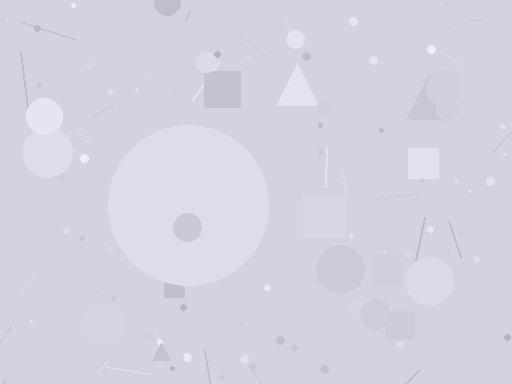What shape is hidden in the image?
A circle is hidden in the image.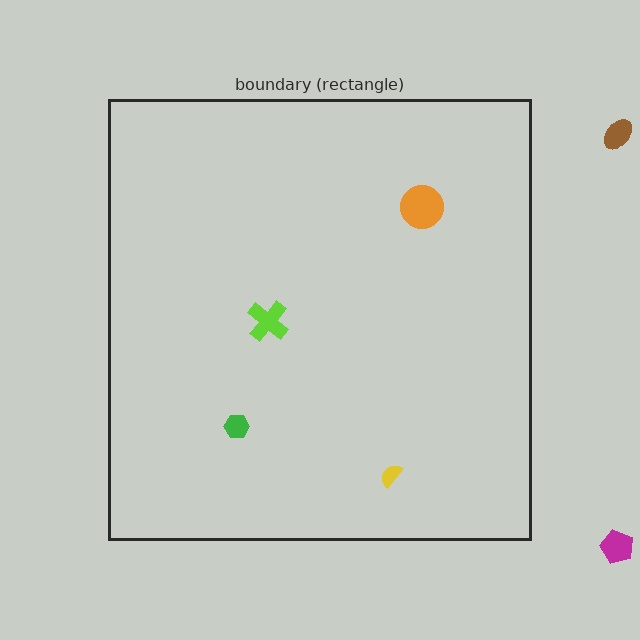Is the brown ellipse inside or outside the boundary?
Outside.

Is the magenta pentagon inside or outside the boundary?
Outside.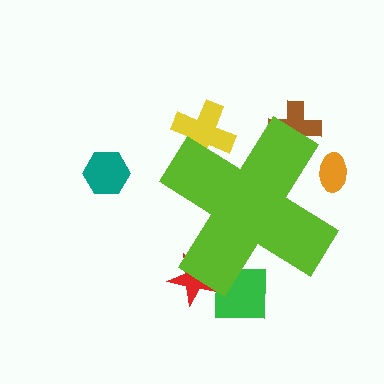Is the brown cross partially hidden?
Yes, the brown cross is partially hidden behind the lime cross.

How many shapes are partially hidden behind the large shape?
5 shapes are partially hidden.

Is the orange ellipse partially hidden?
Yes, the orange ellipse is partially hidden behind the lime cross.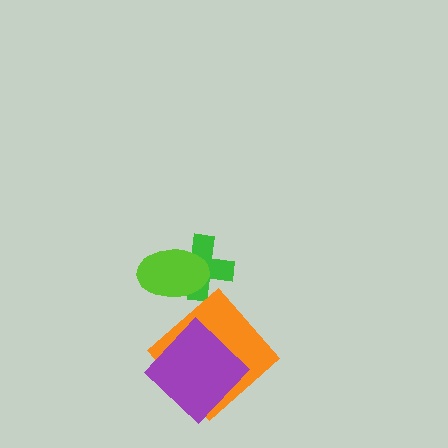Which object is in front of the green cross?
The lime ellipse is in front of the green cross.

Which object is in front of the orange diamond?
The purple diamond is in front of the orange diamond.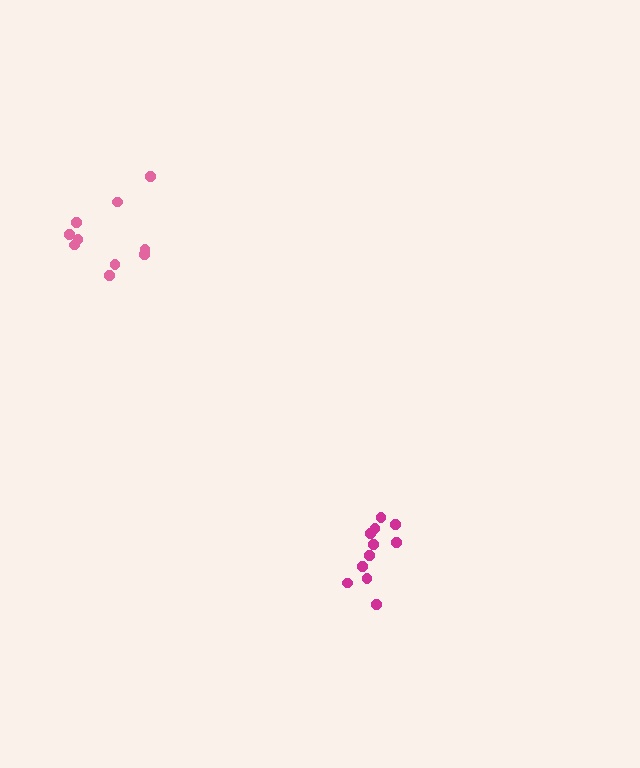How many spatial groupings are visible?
There are 2 spatial groupings.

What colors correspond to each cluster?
The clusters are colored: pink, magenta.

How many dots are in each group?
Group 1: 10 dots, Group 2: 11 dots (21 total).